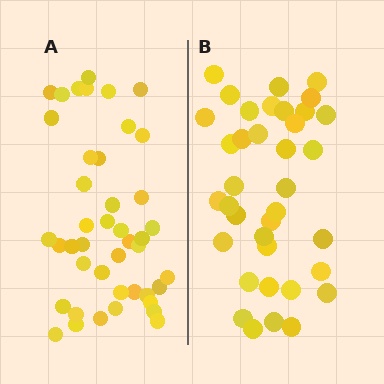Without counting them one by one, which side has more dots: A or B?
Region A (the left region) has more dots.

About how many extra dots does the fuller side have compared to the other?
Region A has about 6 more dots than region B.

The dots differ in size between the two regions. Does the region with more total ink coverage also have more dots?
No. Region B has more total ink coverage because its dots are larger, but region A actually contains more individual dots. Total area can be misleading — the number of items is what matters here.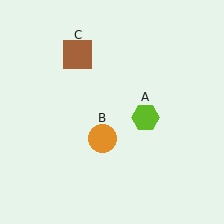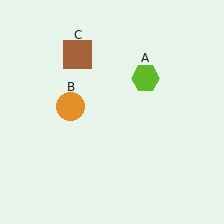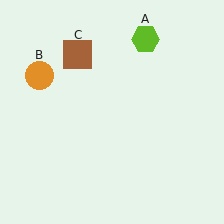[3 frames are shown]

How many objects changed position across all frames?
2 objects changed position: lime hexagon (object A), orange circle (object B).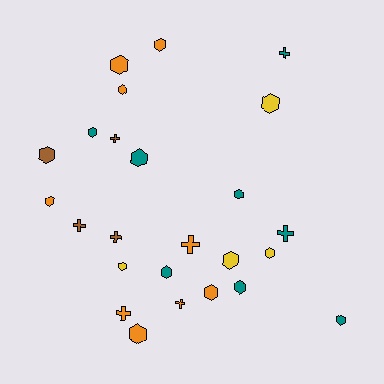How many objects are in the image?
There are 25 objects.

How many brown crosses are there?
There are 3 brown crosses.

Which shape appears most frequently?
Hexagon, with 17 objects.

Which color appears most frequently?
Orange, with 9 objects.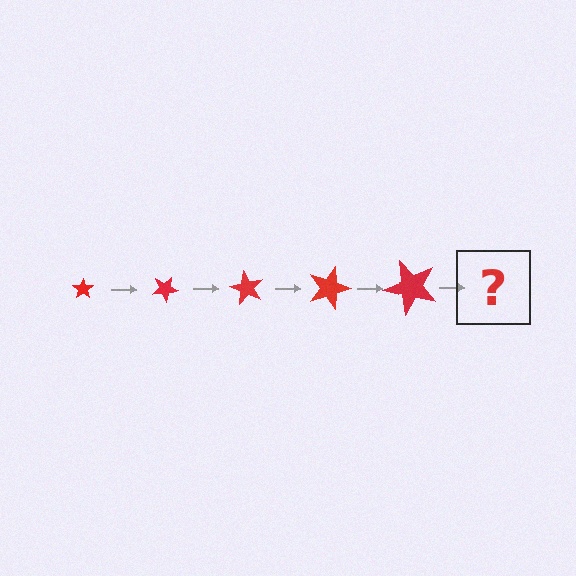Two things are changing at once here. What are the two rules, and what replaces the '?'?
The two rules are that the star grows larger each step and it rotates 30 degrees each step. The '?' should be a star, larger than the previous one and rotated 150 degrees from the start.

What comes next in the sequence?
The next element should be a star, larger than the previous one and rotated 150 degrees from the start.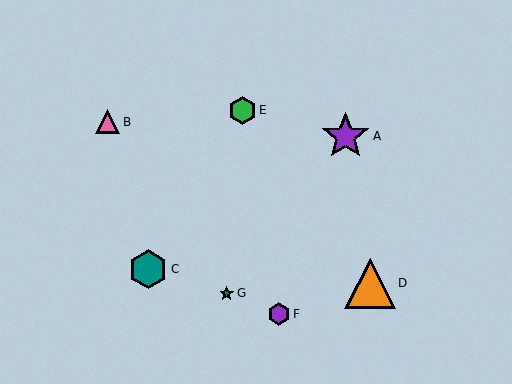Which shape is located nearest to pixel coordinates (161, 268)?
The teal hexagon (labeled C) at (148, 269) is nearest to that location.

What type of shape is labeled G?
Shape G is a teal star.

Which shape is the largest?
The orange triangle (labeled D) is the largest.